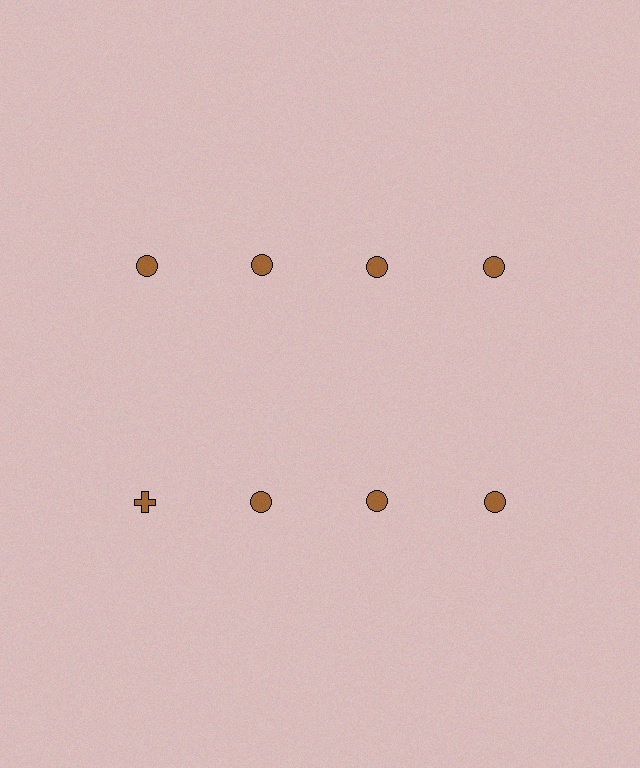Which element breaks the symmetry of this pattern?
The brown cross in the second row, leftmost column breaks the symmetry. All other shapes are brown circles.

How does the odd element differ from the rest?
It has a different shape: cross instead of circle.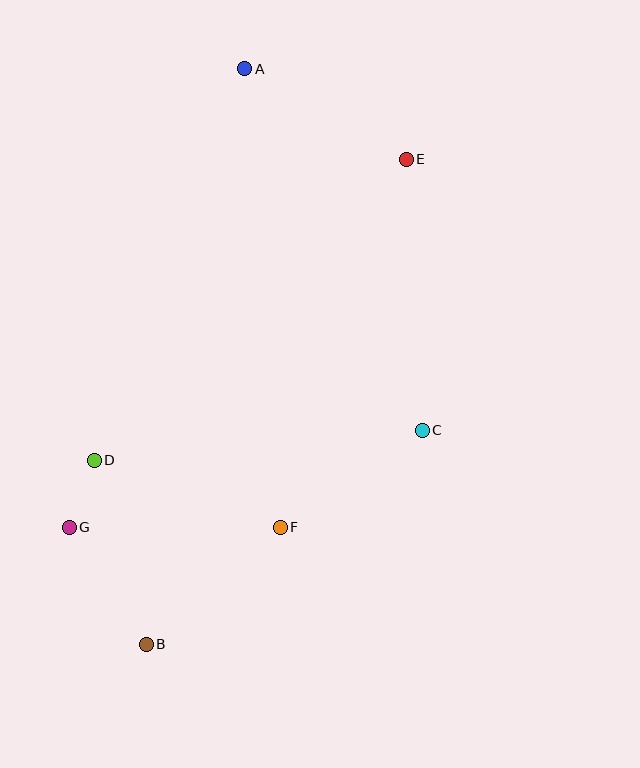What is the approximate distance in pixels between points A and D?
The distance between A and D is approximately 420 pixels.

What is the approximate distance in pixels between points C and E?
The distance between C and E is approximately 271 pixels.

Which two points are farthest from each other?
Points A and B are farthest from each other.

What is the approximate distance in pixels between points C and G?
The distance between C and G is approximately 366 pixels.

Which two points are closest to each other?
Points D and G are closest to each other.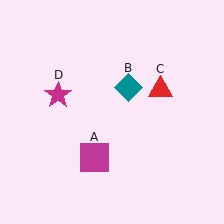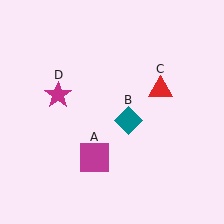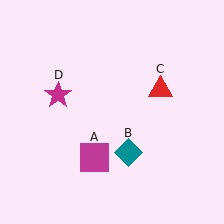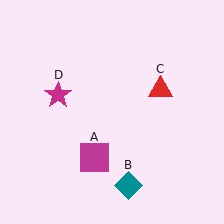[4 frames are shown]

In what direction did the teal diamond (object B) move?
The teal diamond (object B) moved down.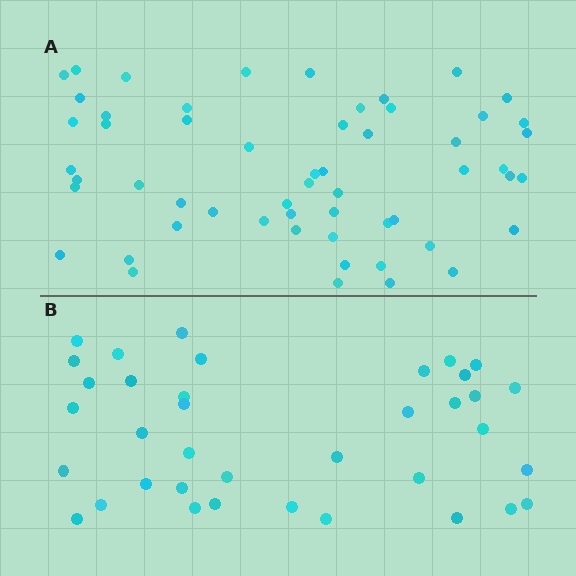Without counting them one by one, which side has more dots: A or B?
Region A (the top region) has more dots.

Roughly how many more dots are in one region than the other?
Region A has approximately 20 more dots than region B.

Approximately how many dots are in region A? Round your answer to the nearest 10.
About 60 dots. (The exact count is 56, which rounds to 60.)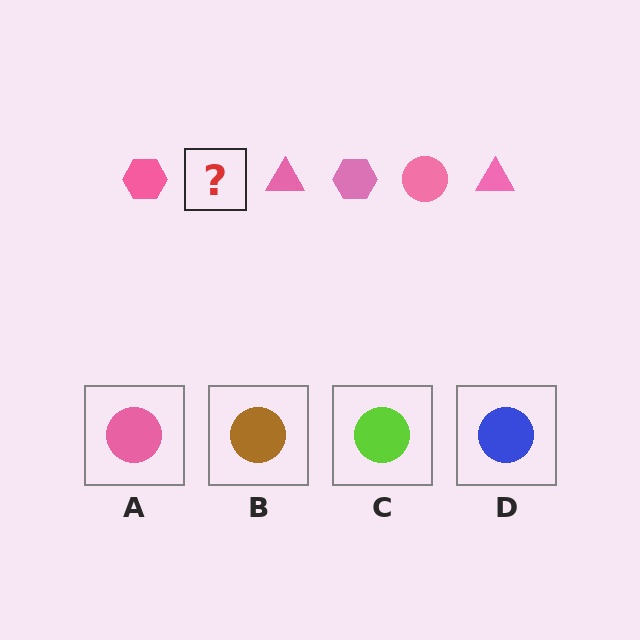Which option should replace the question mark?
Option A.